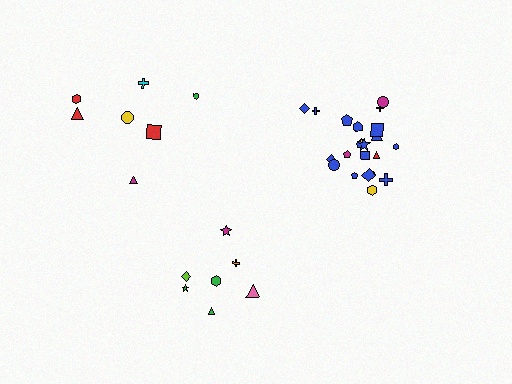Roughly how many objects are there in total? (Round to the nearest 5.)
Roughly 35 objects in total.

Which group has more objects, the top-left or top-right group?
The top-right group.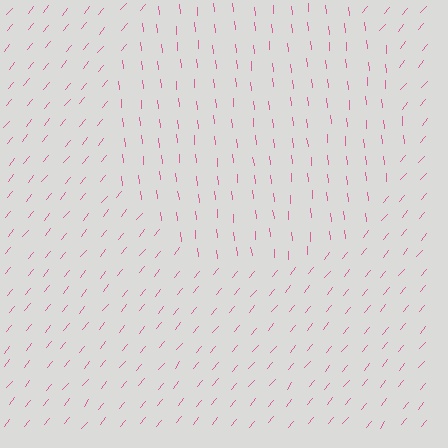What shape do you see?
I see a circle.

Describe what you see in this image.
The image is filled with small pink line segments. A circle region in the image has lines oriented differently from the surrounding lines, creating a visible texture boundary.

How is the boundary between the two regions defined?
The boundary is defined purely by a change in line orientation (approximately 45 degrees difference). All lines are the same color and thickness.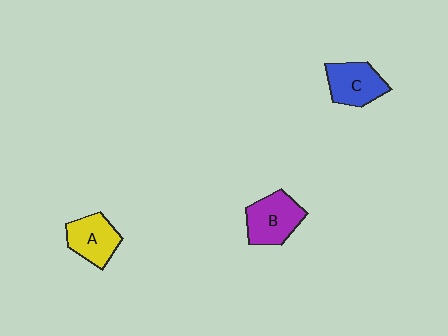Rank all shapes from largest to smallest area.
From largest to smallest: B (purple), C (blue), A (yellow).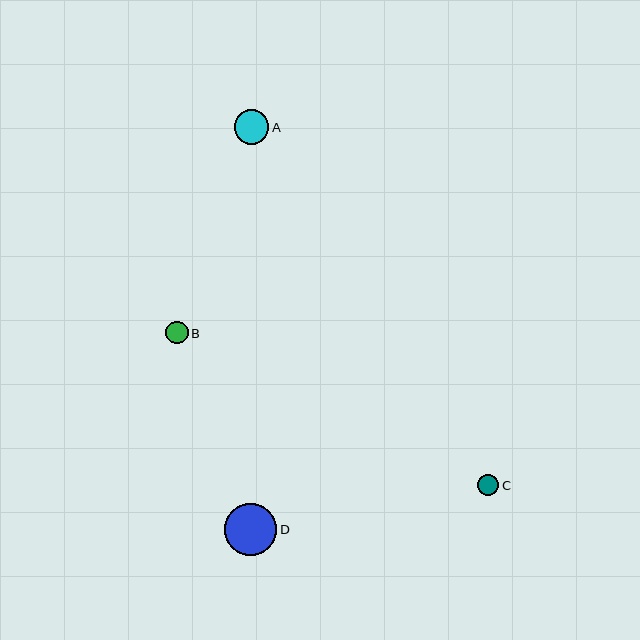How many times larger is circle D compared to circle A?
Circle D is approximately 1.5 times the size of circle A.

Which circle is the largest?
Circle D is the largest with a size of approximately 52 pixels.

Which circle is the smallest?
Circle C is the smallest with a size of approximately 22 pixels.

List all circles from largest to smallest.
From largest to smallest: D, A, B, C.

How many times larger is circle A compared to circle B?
Circle A is approximately 1.6 times the size of circle B.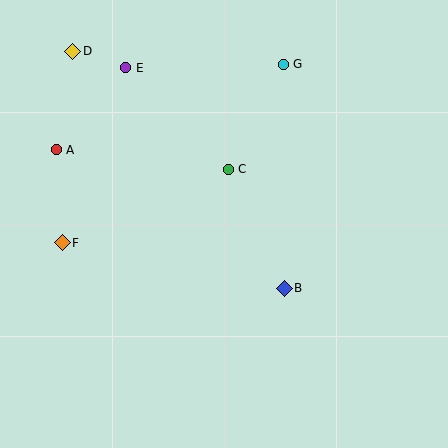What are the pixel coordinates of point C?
Point C is at (228, 169).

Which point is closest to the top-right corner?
Point G is closest to the top-right corner.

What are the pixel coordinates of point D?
Point D is at (73, 51).